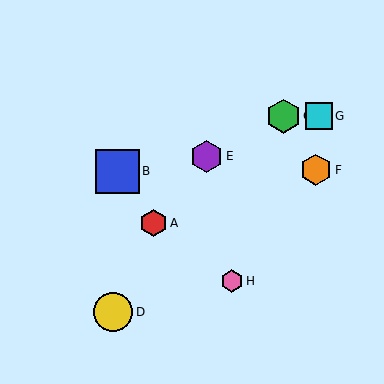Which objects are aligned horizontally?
Objects C, G are aligned horizontally.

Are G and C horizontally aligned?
Yes, both are at y≈116.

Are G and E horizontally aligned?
No, G is at y≈116 and E is at y≈156.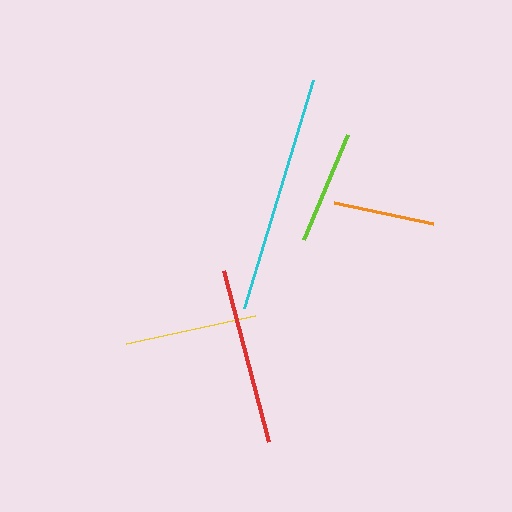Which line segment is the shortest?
The orange line is the shortest at approximately 102 pixels.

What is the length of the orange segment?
The orange segment is approximately 102 pixels long.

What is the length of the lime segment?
The lime segment is approximately 115 pixels long.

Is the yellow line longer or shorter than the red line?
The red line is longer than the yellow line.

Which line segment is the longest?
The cyan line is the longest at approximately 238 pixels.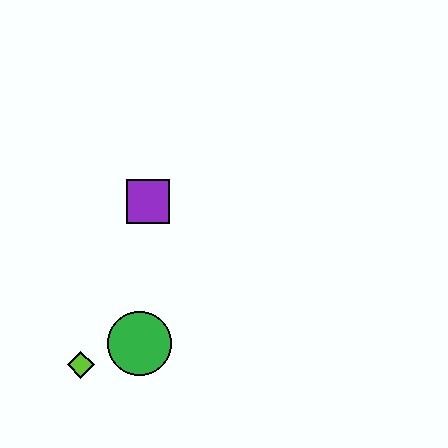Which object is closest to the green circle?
The lime diamond is closest to the green circle.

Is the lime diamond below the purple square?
Yes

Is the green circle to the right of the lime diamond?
Yes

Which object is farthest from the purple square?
The lime diamond is farthest from the purple square.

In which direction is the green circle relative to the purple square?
The green circle is below the purple square.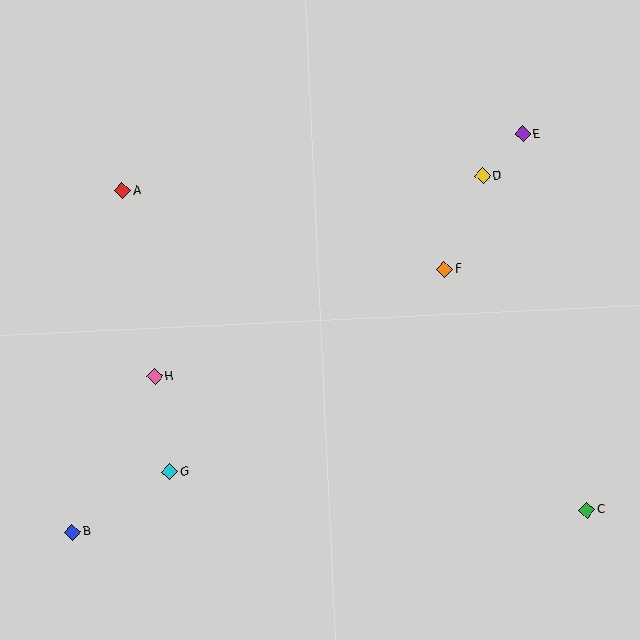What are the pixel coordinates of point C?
Point C is at (587, 510).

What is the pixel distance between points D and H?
The distance between D and H is 384 pixels.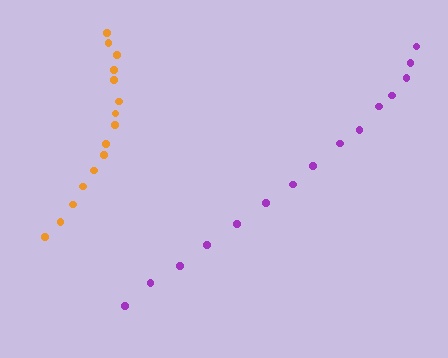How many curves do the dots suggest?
There are 2 distinct paths.